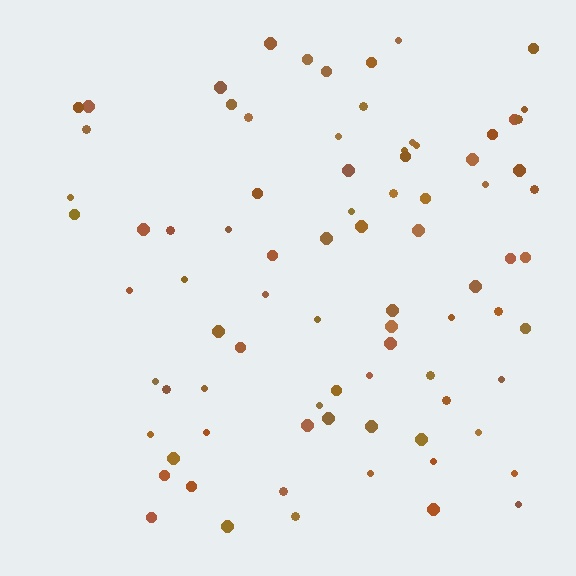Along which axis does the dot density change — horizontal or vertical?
Horizontal.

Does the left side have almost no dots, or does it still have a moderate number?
Still a moderate number, just noticeably fewer than the right.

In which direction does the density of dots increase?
From left to right, with the right side densest.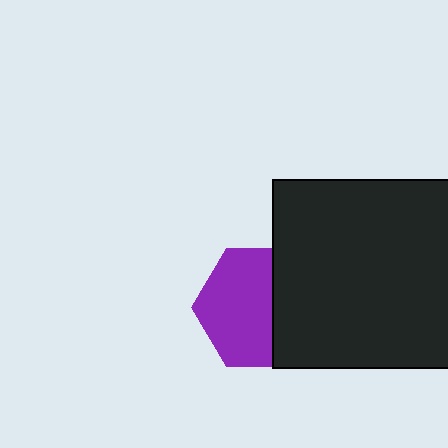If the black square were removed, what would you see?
You would see the complete purple hexagon.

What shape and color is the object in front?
The object in front is a black square.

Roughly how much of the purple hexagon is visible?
About half of it is visible (roughly 61%).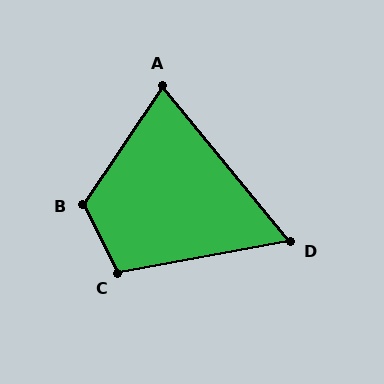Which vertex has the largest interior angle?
B, at approximately 119 degrees.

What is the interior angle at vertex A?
Approximately 73 degrees (acute).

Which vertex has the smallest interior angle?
D, at approximately 61 degrees.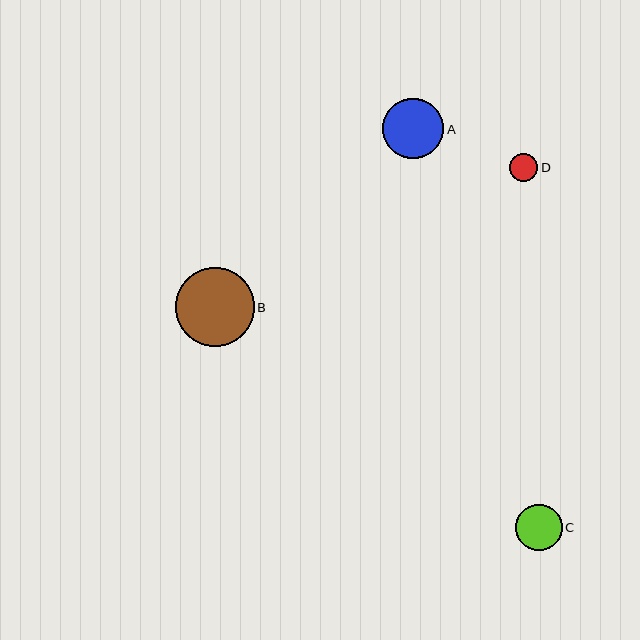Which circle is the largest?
Circle B is the largest with a size of approximately 79 pixels.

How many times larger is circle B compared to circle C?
Circle B is approximately 1.7 times the size of circle C.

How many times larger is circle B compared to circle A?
Circle B is approximately 1.3 times the size of circle A.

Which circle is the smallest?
Circle D is the smallest with a size of approximately 28 pixels.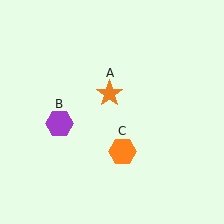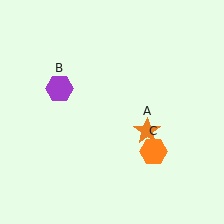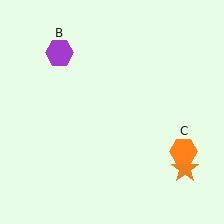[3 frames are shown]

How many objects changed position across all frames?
3 objects changed position: orange star (object A), purple hexagon (object B), orange hexagon (object C).